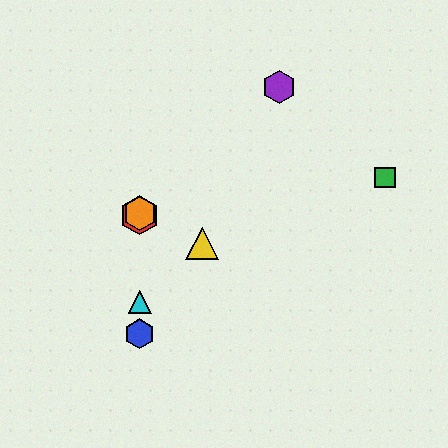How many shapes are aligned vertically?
4 shapes (the red hexagon, the blue hexagon, the orange hexagon, the cyan triangle) are aligned vertically.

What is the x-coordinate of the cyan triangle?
The cyan triangle is at x≈140.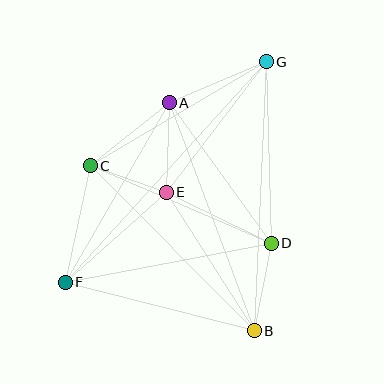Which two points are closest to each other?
Points C and E are closest to each other.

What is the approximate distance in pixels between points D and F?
The distance between D and F is approximately 210 pixels.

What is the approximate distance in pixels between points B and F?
The distance between B and F is approximately 195 pixels.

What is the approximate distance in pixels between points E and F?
The distance between E and F is approximately 135 pixels.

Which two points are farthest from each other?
Points F and G are farthest from each other.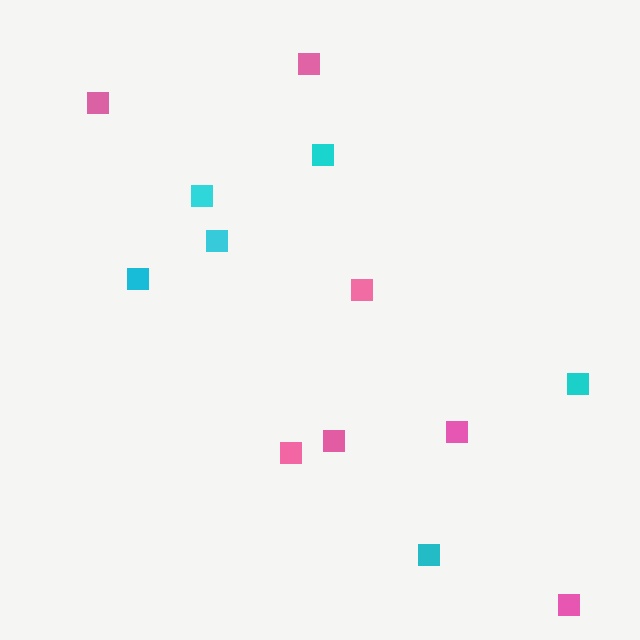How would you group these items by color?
There are 2 groups: one group of pink squares (7) and one group of cyan squares (6).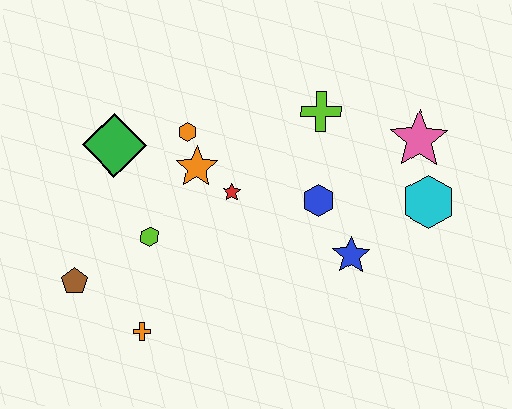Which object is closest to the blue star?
The blue hexagon is closest to the blue star.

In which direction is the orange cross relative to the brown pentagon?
The orange cross is to the right of the brown pentagon.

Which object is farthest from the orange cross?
The pink star is farthest from the orange cross.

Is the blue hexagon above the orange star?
No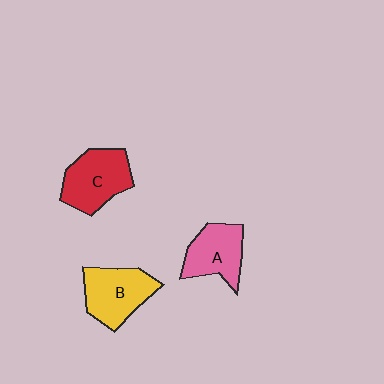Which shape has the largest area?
Shape C (red).